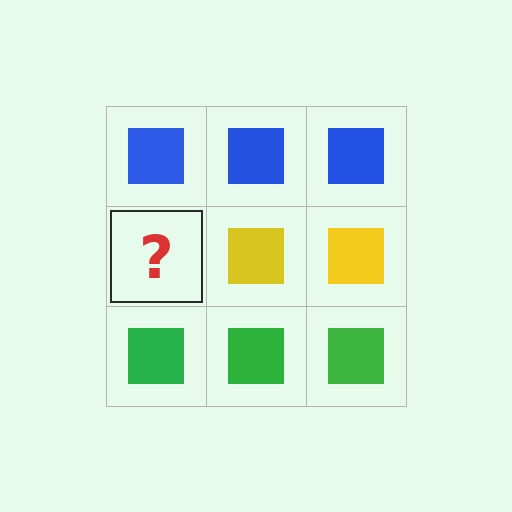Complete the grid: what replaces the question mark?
The question mark should be replaced with a yellow square.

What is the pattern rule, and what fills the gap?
The rule is that each row has a consistent color. The gap should be filled with a yellow square.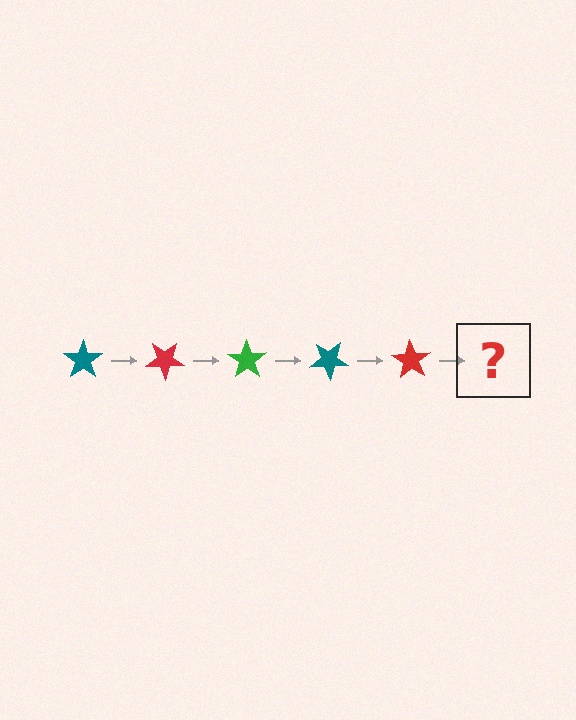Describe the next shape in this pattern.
It should be a green star, rotated 175 degrees from the start.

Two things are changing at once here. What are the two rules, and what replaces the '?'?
The two rules are that it rotates 35 degrees each step and the color cycles through teal, red, and green. The '?' should be a green star, rotated 175 degrees from the start.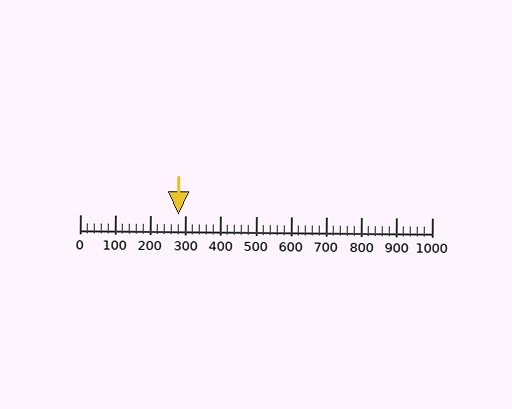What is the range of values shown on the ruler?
The ruler shows values from 0 to 1000.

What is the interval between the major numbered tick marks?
The major tick marks are spaced 100 units apart.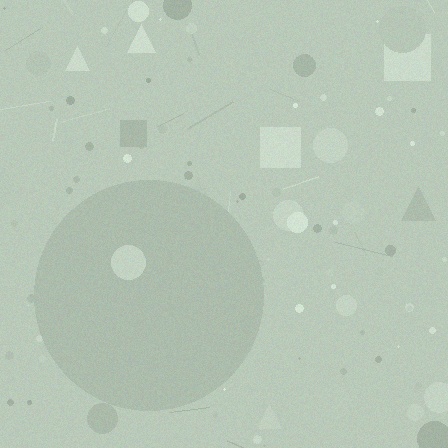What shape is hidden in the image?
A circle is hidden in the image.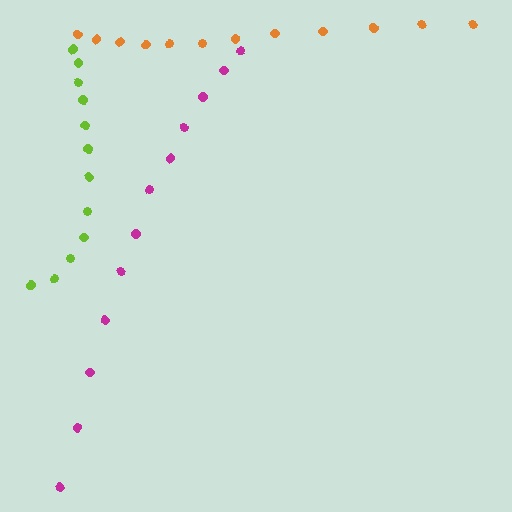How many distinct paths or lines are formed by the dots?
There are 3 distinct paths.